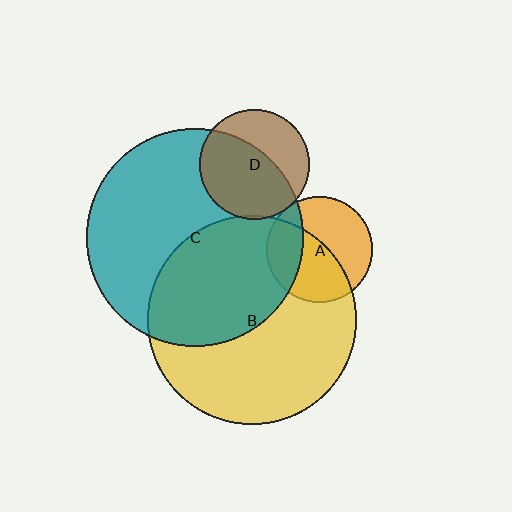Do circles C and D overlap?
Yes.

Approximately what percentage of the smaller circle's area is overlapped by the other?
Approximately 60%.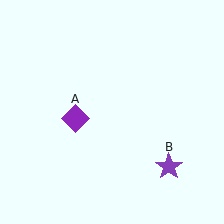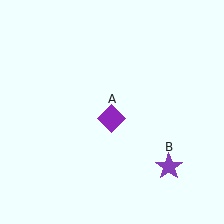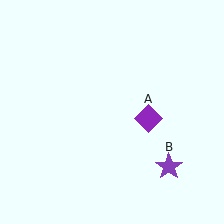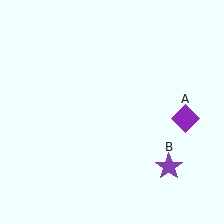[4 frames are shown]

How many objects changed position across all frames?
1 object changed position: purple diamond (object A).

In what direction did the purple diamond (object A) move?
The purple diamond (object A) moved right.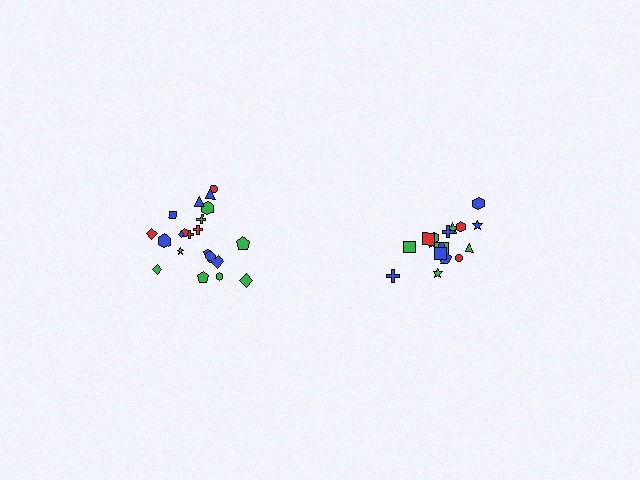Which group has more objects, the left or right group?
The left group.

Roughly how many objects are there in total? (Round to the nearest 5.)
Roughly 40 objects in total.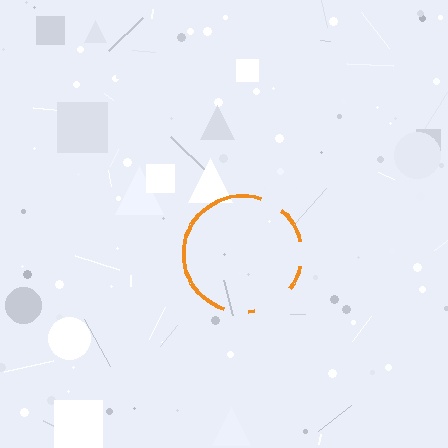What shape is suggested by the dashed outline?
The dashed outline suggests a circle.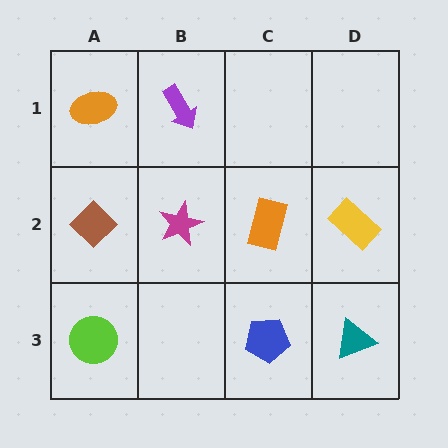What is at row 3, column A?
A lime circle.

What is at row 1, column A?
An orange ellipse.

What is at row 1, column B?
A purple arrow.